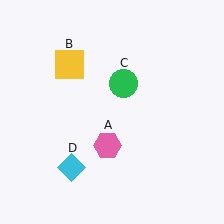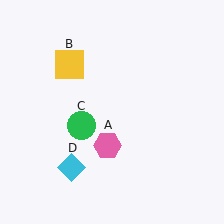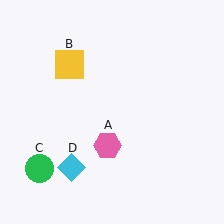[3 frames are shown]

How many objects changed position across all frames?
1 object changed position: green circle (object C).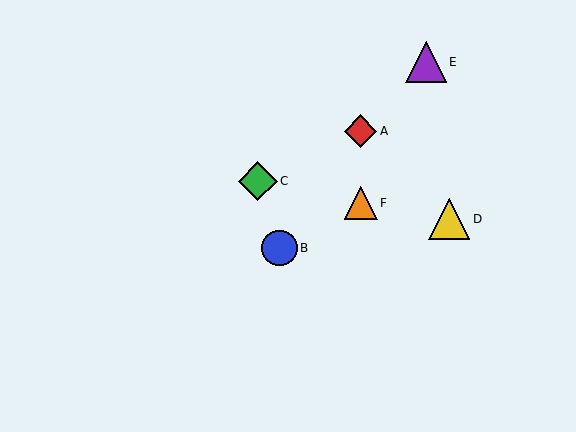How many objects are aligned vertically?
2 objects (A, F) are aligned vertically.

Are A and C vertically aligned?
No, A is at x≈361 and C is at x≈258.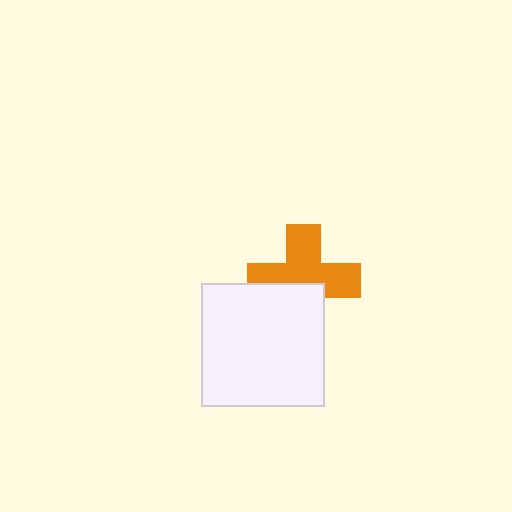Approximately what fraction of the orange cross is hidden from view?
Roughly 37% of the orange cross is hidden behind the white square.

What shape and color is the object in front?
The object in front is a white square.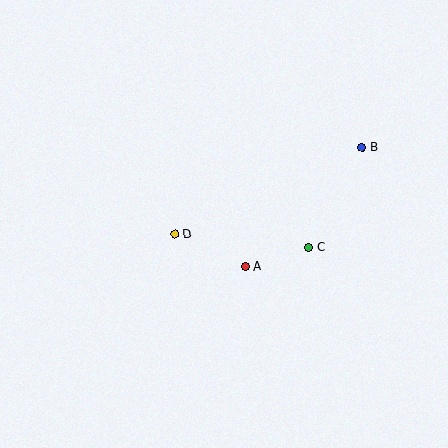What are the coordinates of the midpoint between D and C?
The midpoint between D and C is at (242, 241).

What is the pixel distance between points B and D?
The distance between B and D is 206 pixels.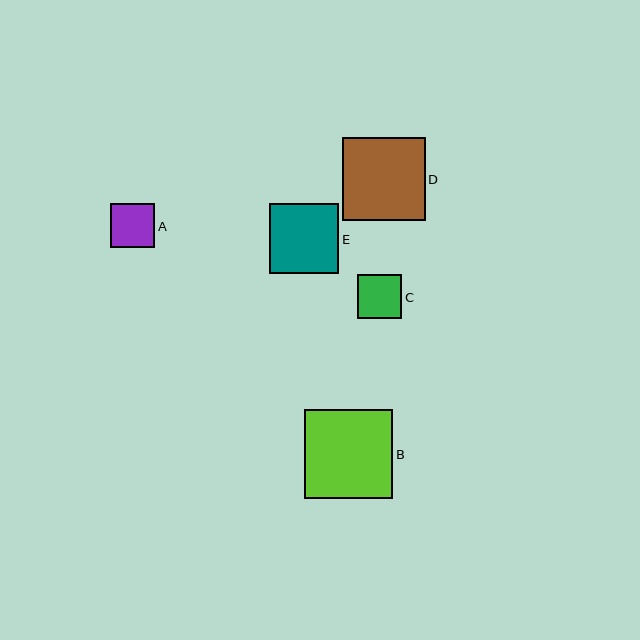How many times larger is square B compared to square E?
Square B is approximately 1.3 times the size of square E.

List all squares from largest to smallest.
From largest to smallest: B, D, E, C, A.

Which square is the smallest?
Square A is the smallest with a size of approximately 44 pixels.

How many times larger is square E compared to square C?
Square E is approximately 1.6 times the size of square C.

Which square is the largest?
Square B is the largest with a size of approximately 88 pixels.